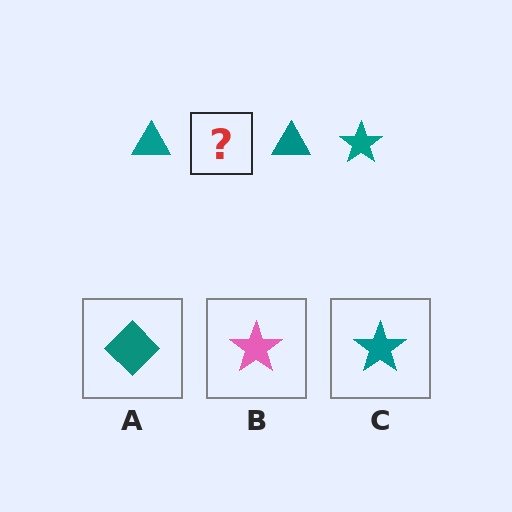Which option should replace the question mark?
Option C.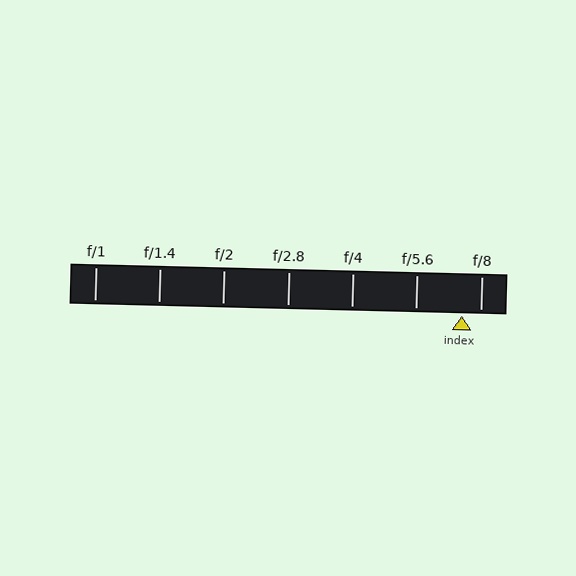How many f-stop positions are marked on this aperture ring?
There are 7 f-stop positions marked.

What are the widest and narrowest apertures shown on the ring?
The widest aperture shown is f/1 and the narrowest is f/8.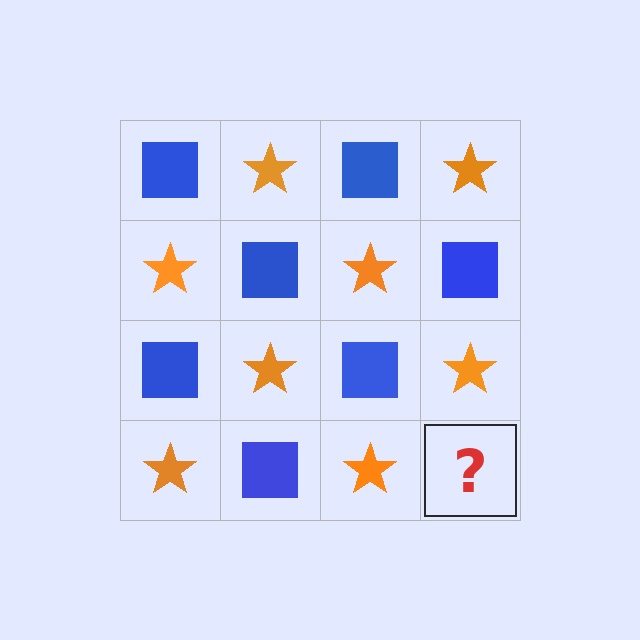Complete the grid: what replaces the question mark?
The question mark should be replaced with a blue square.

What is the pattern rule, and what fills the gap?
The rule is that it alternates blue square and orange star in a checkerboard pattern. The gap should be filled with a blue square.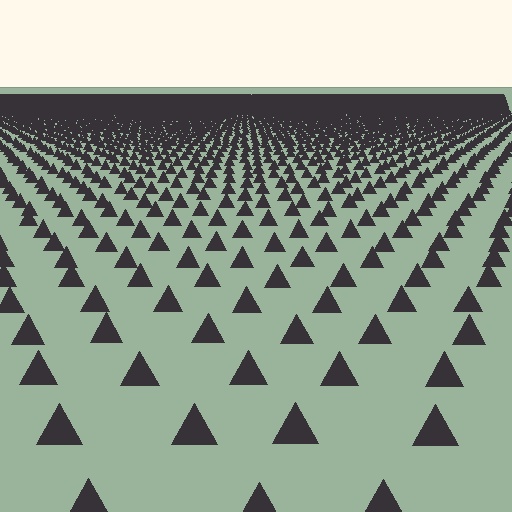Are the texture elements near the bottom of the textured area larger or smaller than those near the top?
Larger. Near the bottom, elements are closer to the viewer and appear at a bigger on-screen size.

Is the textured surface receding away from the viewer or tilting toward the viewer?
The surface is receding away from the viewer. Texture elements get smaller and denser toward the top.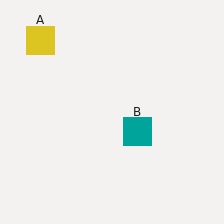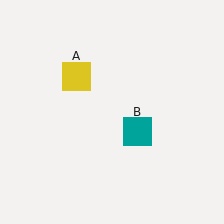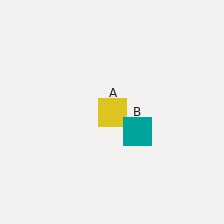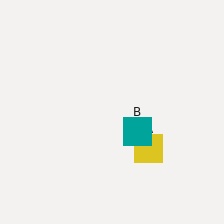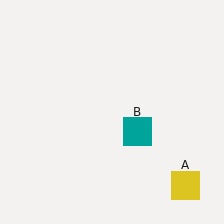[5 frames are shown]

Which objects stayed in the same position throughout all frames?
Teal square (object B) remained stationary.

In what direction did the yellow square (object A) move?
The yellow square (object A) moved down and to the right.